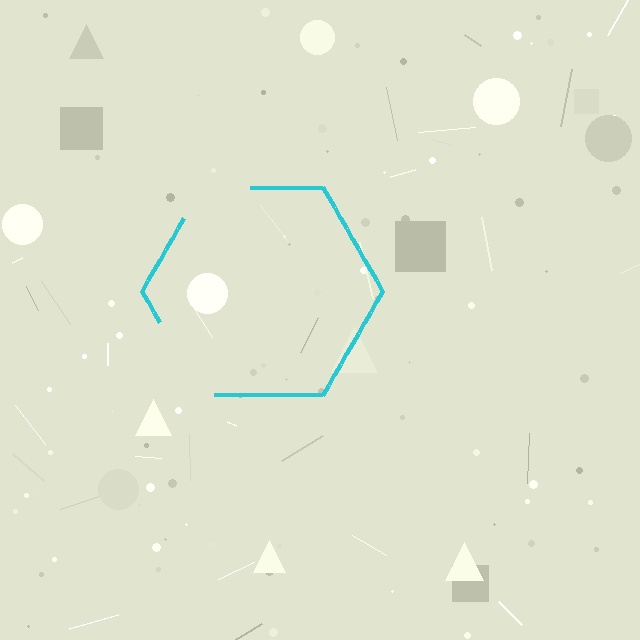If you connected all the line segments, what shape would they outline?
They would outline a hexagon.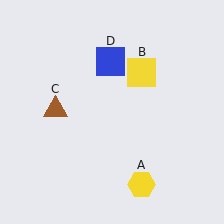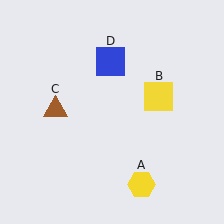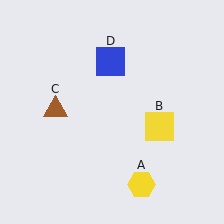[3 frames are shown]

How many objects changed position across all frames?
1 object changed position: yellow square (object B).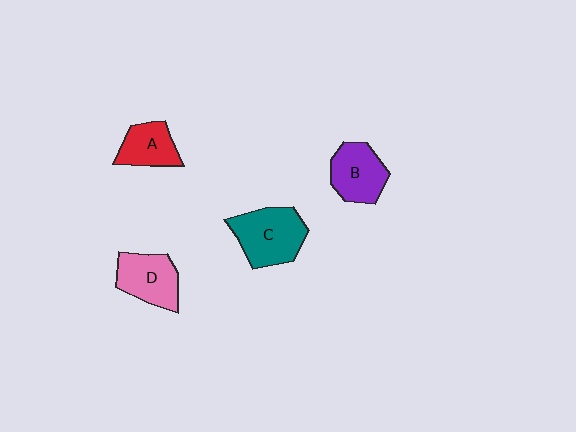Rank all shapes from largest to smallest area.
From largest to smallest: C (teal), D (pink), B (purple), A (red).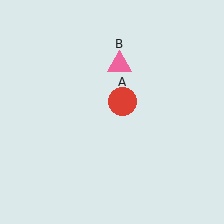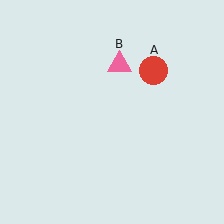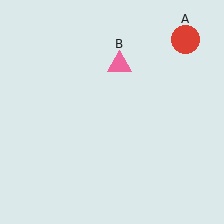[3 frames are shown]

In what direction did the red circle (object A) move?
The red circle (object A) moved up and to the right.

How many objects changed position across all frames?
1 object changed position: red circle (object A).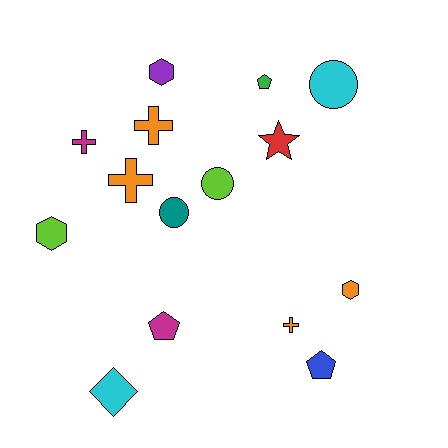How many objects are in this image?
There are 15 objects.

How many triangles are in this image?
There are no triangles.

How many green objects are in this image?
There is 1 green object.